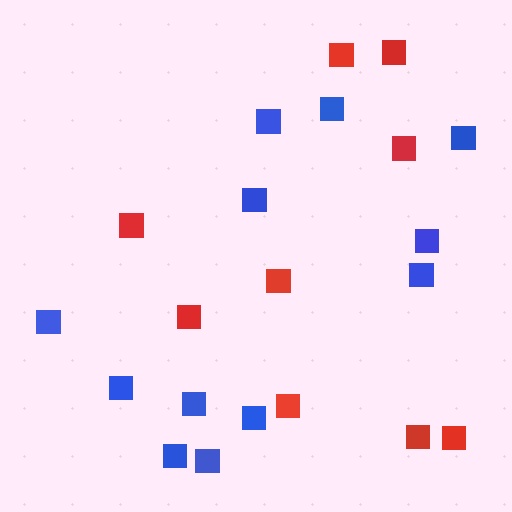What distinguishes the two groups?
There are 2 groups: one group of blue squares (12) and one group of red squares (9).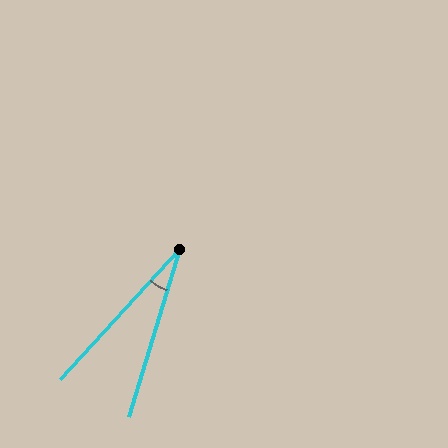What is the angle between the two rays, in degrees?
Approximately 26 degrees.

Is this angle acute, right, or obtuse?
It is acute.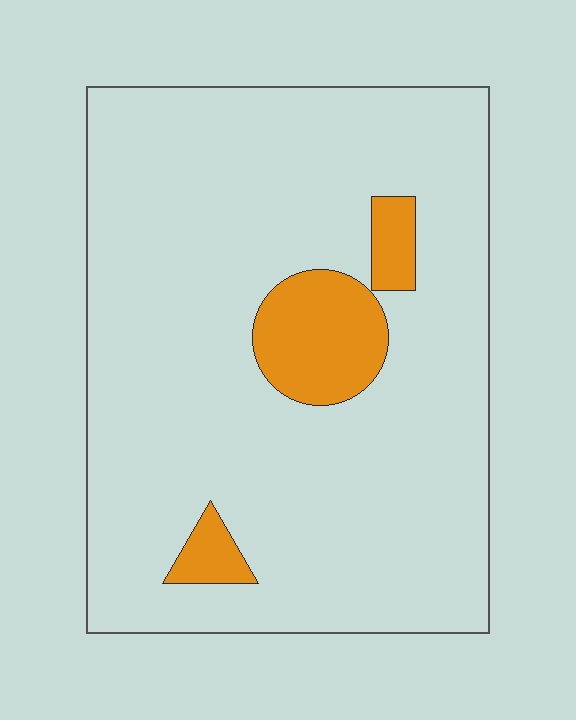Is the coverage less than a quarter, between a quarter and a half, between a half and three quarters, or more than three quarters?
Less than a quarter.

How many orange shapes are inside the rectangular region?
3.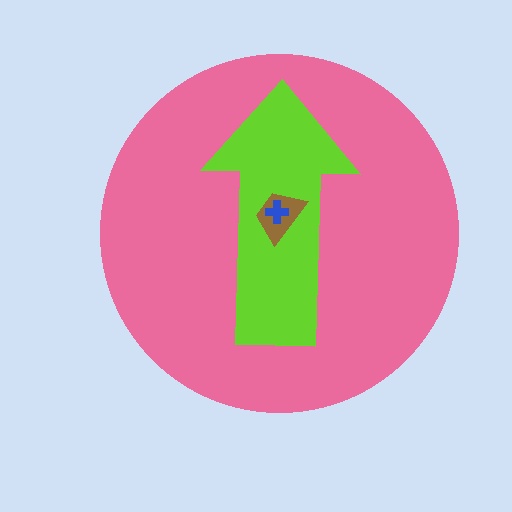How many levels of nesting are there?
4.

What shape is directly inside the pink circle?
The lime arrow.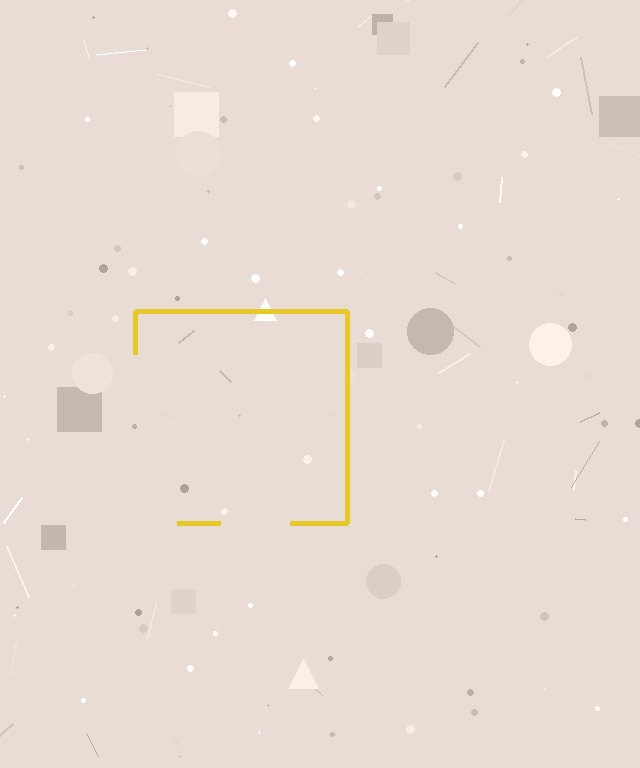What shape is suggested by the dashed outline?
The dashed outline suggests a square.